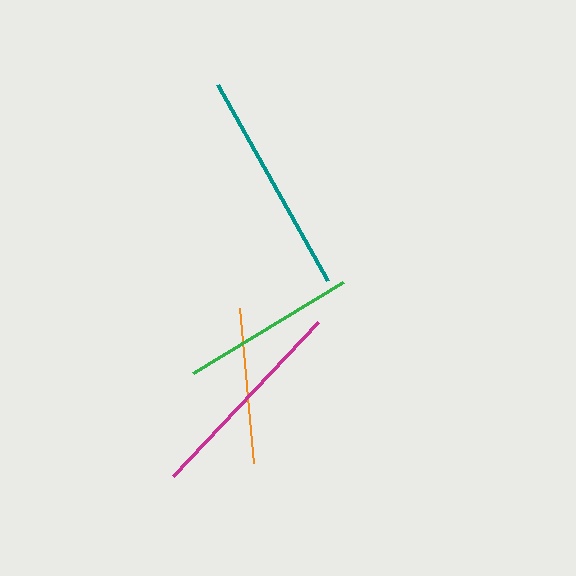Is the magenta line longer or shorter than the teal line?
The teal line is longer than the magenta line.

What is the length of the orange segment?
The orange segment is approximately 156 pixels long.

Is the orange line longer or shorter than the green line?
The green line is longer than the orange line.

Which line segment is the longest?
The teal line is the longest at approximately 225 pixels.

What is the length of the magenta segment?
The magenta segment is approximately 212 pixels long.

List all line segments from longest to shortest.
From longest to shortest: teal, magenta, green, orange.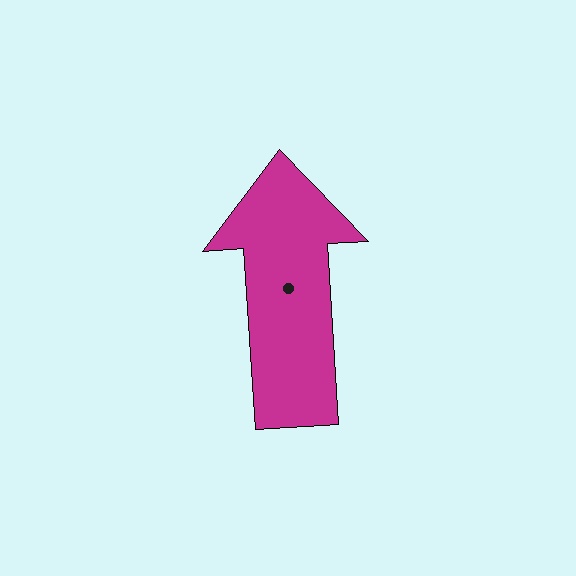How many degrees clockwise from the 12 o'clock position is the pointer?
Approximately 356 degrees.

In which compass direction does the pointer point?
North.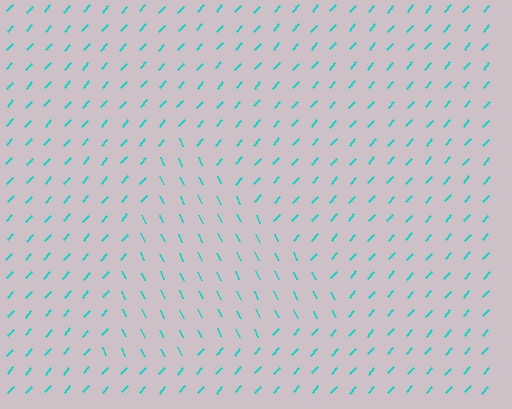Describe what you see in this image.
The image is filled with small cyan line segments. A triangle region in the image has lines oriented differently from the surrounding lines, creating a visible texture boundary.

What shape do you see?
I see a triangle.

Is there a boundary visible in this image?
Yes, there is a texture boundary formed by a change in line orientation.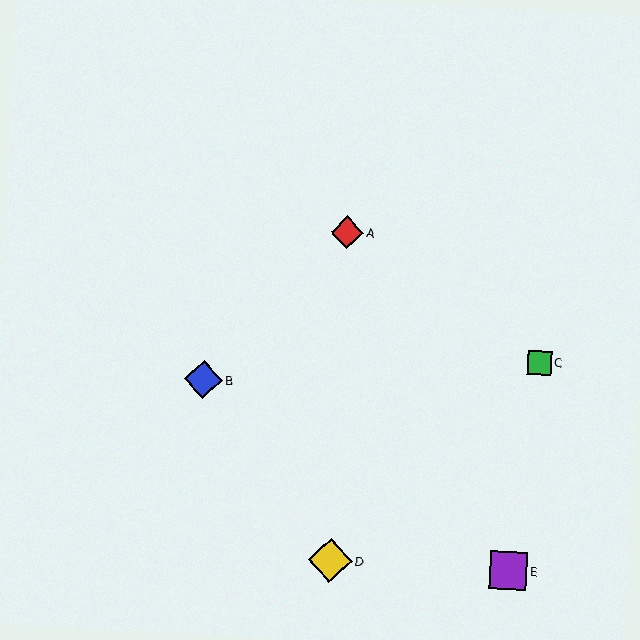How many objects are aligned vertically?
2 objects (A, D) are aligned vertically.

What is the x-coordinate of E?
Object E is at x≈508.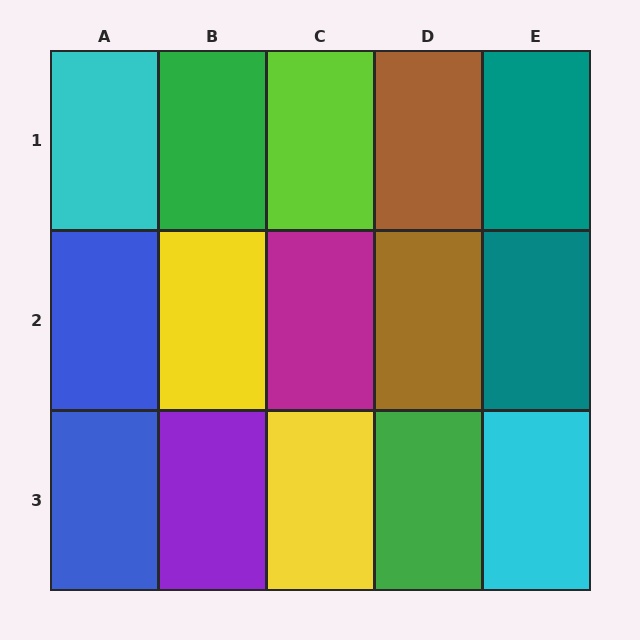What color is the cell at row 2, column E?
Teal.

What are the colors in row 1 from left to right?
Cyan, green, lime, brown, teal.